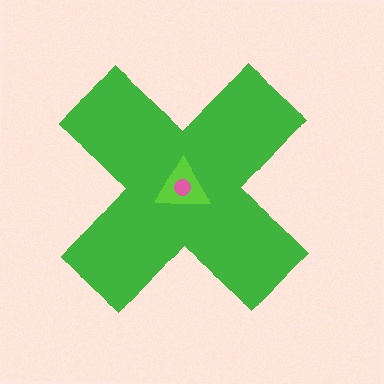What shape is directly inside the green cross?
The lime triangle.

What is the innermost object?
The pink circle.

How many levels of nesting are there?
3.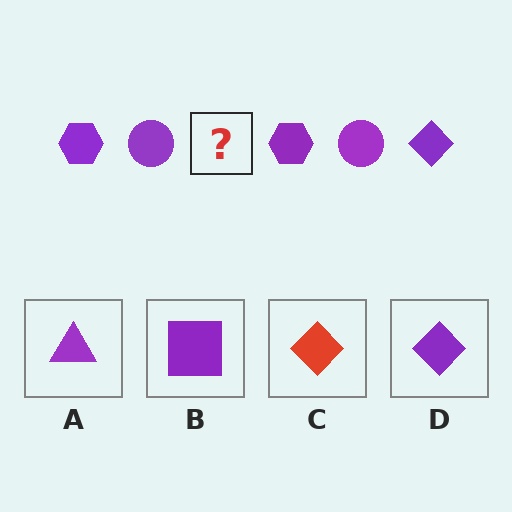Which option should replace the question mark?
Option D.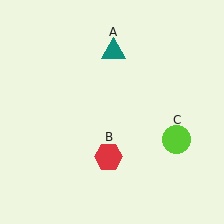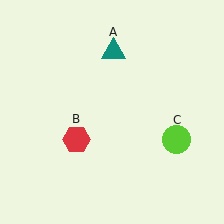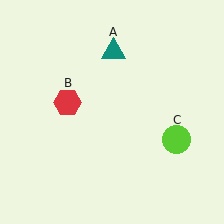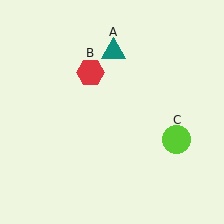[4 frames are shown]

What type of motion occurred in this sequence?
The red hexagon (object B) rotated clockwise around the center of the scene.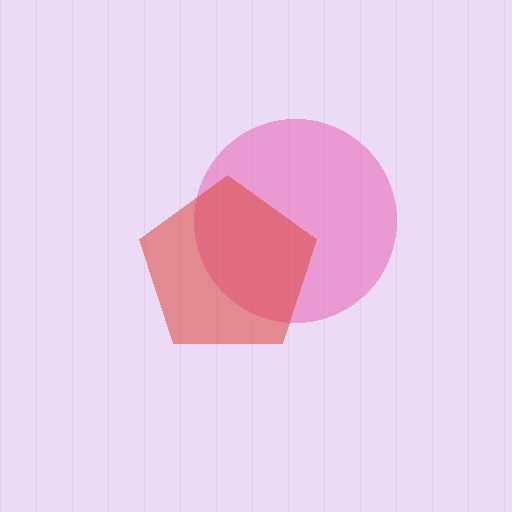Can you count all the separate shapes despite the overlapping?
Yes, there are 2 separate shapes.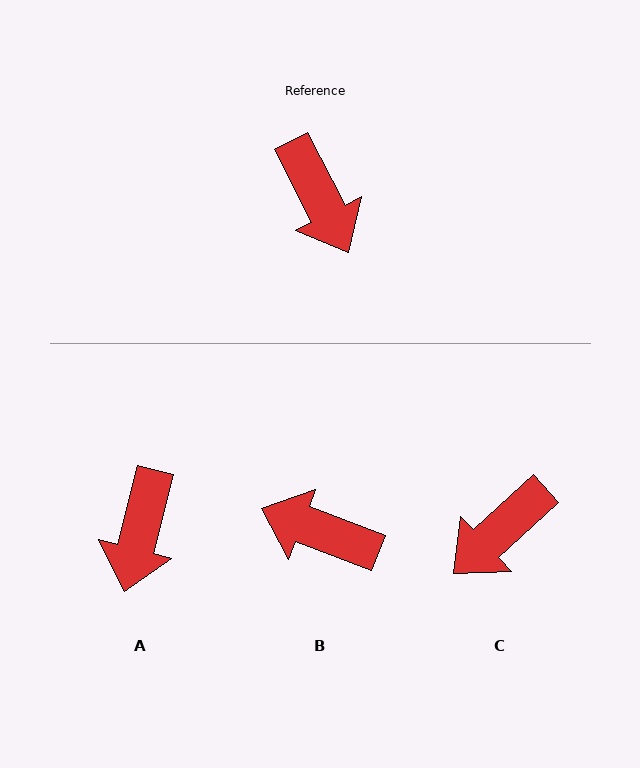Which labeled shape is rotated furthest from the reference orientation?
B, about 138 degrees away.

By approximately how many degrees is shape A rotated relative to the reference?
Approximately 41 degrees clockwise.